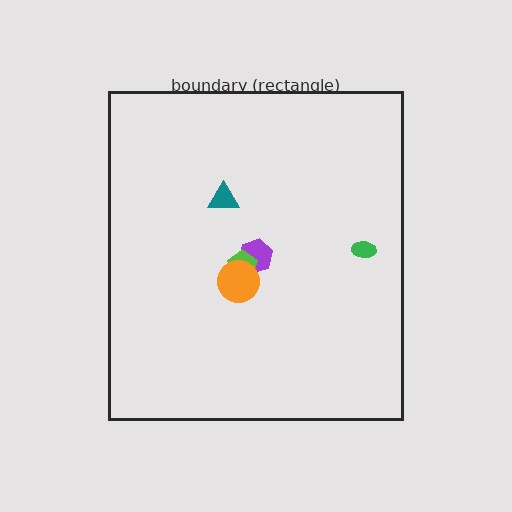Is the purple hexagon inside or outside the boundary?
Inside.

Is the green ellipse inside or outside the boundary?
Inside.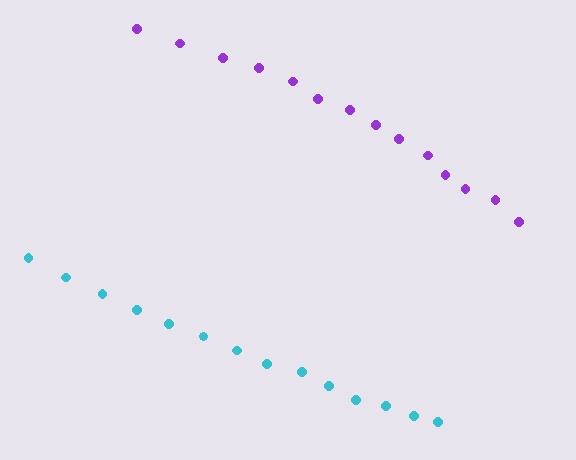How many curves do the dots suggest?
There are 2 distinct paths.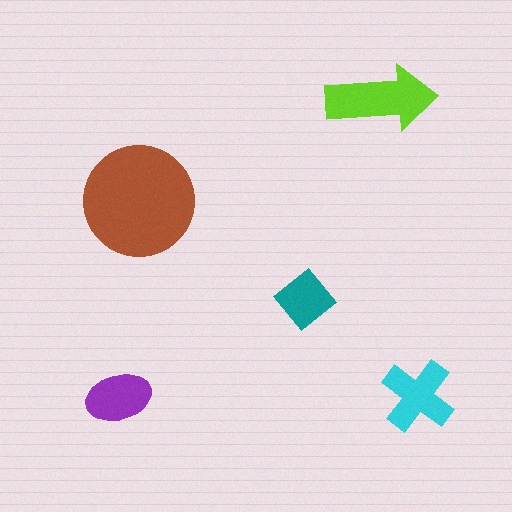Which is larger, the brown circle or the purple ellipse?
The brown circle.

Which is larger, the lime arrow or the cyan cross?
The lime arrow.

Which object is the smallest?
The teal diamond.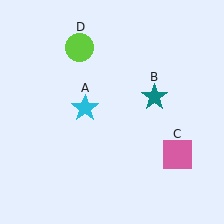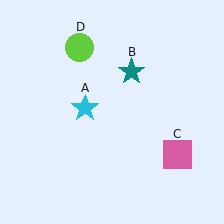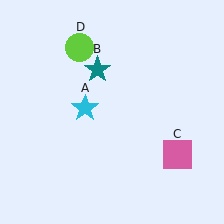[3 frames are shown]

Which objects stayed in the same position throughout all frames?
Cyan star (object A) and pink square (object C) and lime circle (object D) remained stationary.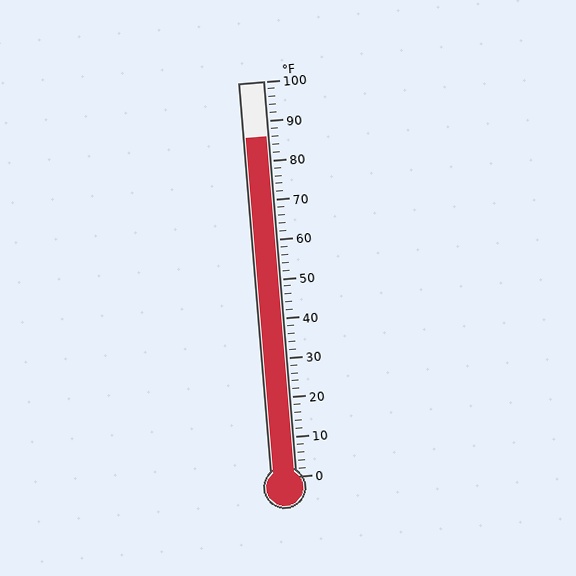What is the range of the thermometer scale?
The thermometer scale ranges from 0°F to 100°F.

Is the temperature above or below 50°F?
The temperature is above 50°F.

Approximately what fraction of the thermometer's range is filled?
The thermometer is filled to approximately 85% of its range.